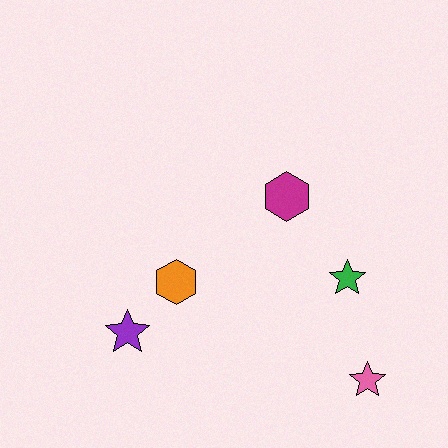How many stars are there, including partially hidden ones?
There are 3 stars.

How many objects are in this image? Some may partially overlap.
There are 5 objects.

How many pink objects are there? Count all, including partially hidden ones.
There is 1 pink object.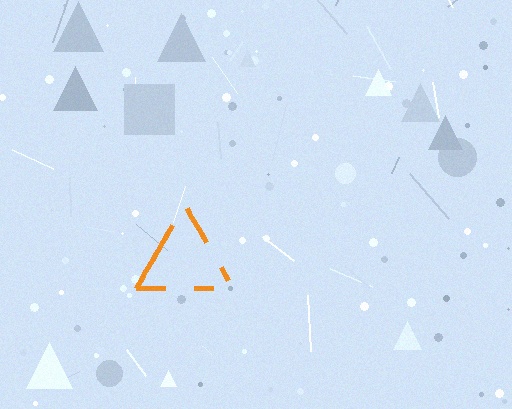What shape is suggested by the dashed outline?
The dashed outline suggests a triangle.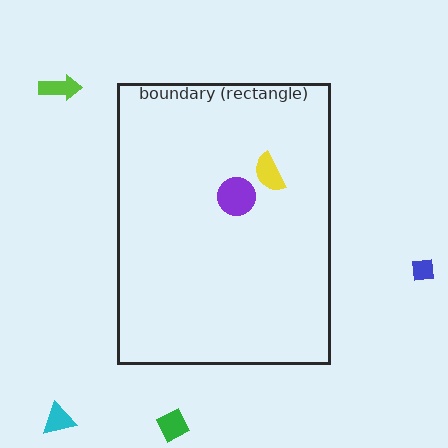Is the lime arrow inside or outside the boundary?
Outside.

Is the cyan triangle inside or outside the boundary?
Outside.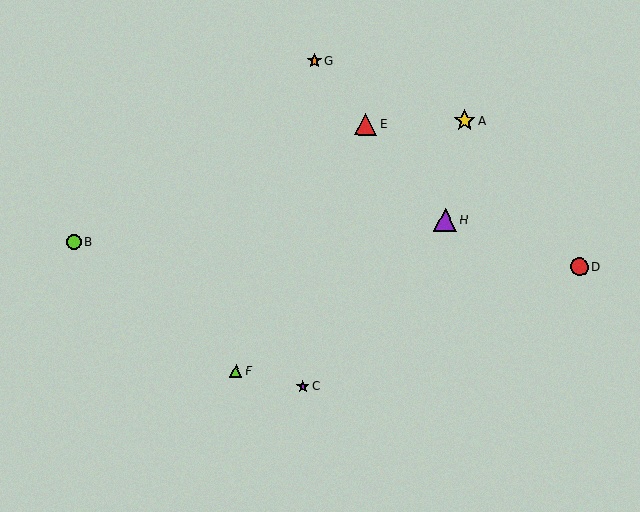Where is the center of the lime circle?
The center of the lime circle is at (74, 241).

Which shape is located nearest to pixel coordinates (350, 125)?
The red triangle (labeled E) at (365, 124) is nearest to that location.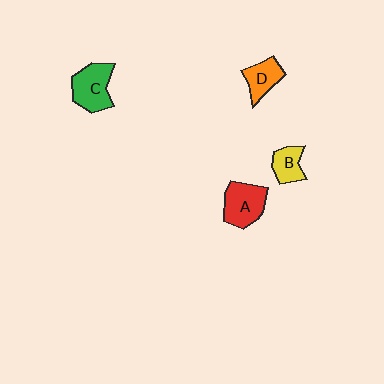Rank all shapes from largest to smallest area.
From largest to smallest: C (green), A (red), D (orange), B (yellow).